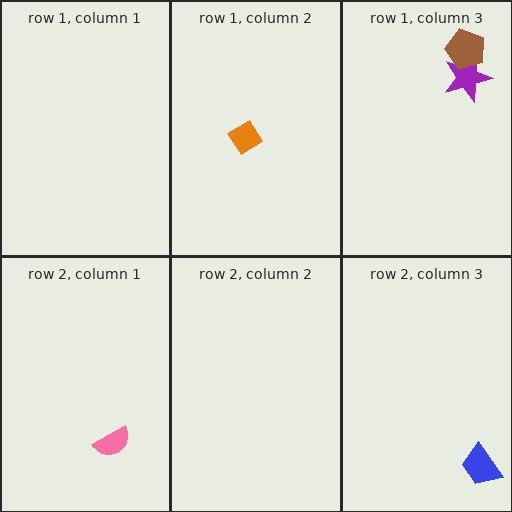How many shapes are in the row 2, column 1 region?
1.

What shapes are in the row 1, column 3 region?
The purple star, the brown pentagon.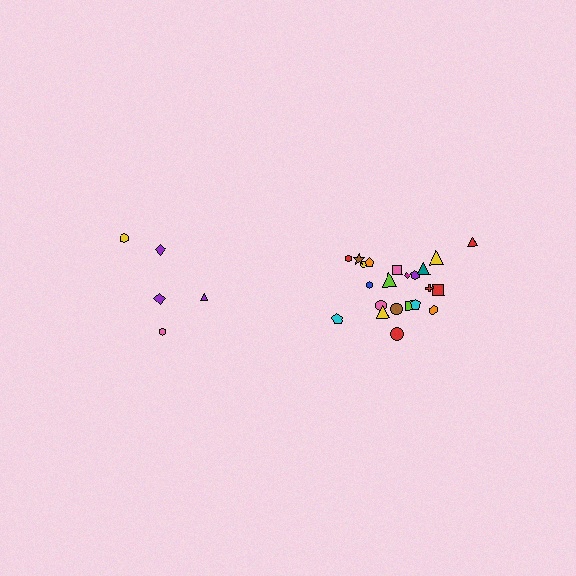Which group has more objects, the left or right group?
The right group.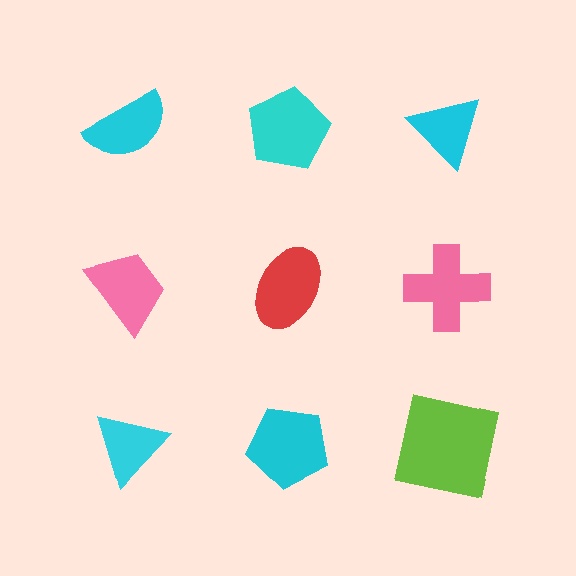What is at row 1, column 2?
A cyan pentagon.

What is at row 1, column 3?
A cyan triangle.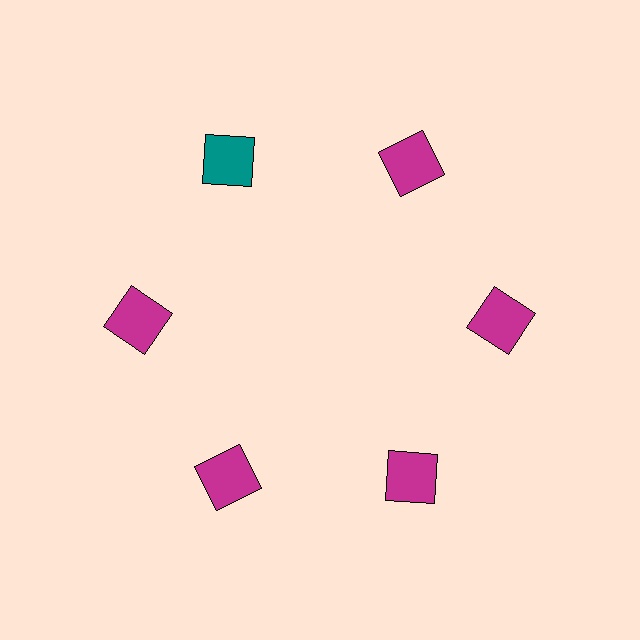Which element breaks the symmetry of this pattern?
The teal square at roughly the 11 o'clock position breaks the symmetry. All other shapes are magenta squares.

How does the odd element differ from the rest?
It has a different color: teal instead of magenta.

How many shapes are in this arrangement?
There are 6 shapes arranged in a ring pattern.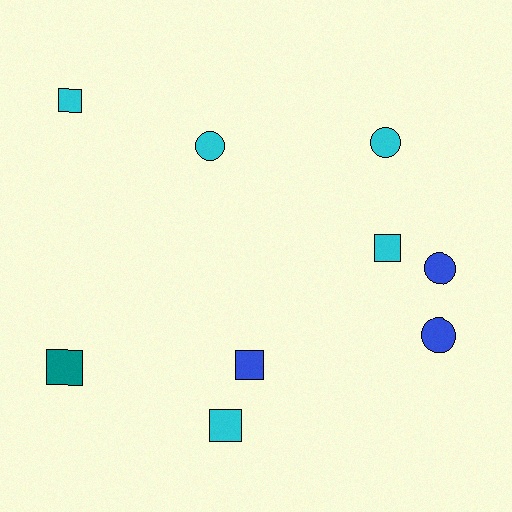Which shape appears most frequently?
Square, with 5 objects.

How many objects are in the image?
There are 9 objects.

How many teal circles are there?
There are no teal circles.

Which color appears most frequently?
Cyan, with 5 objects.